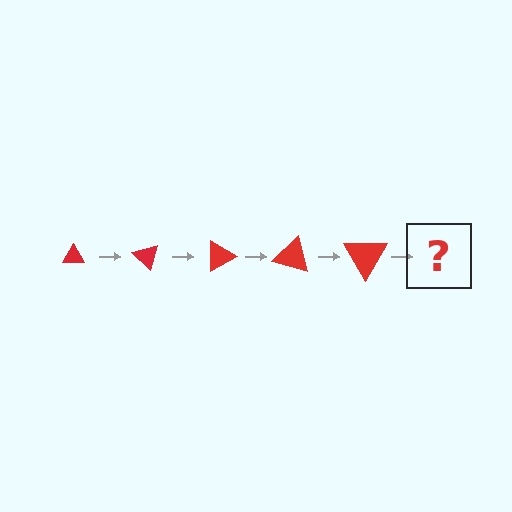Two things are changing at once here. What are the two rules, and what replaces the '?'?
The two rules are that the triangle grows larger each step and it rotates 45 degrees each step. The '?' should be a triangle, larger than the previous one and rotated 225 degrees from the start.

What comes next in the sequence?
The next element should be a triangle, larger than the previous one and rotated 225 degrees from the start.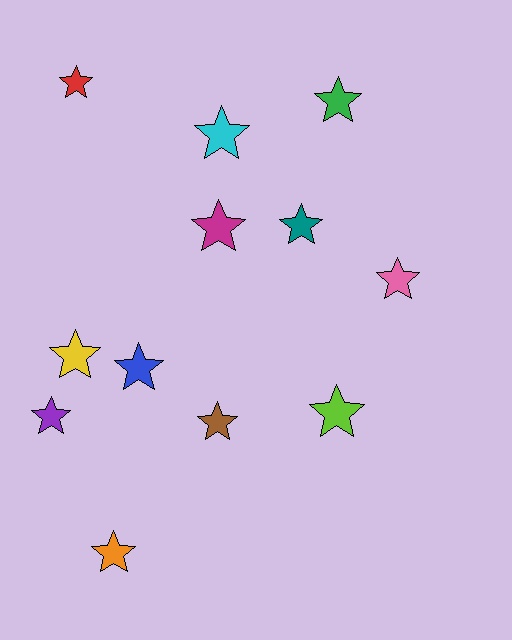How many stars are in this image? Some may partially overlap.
There are 12 stars.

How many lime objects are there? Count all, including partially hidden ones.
There is 1 lime object.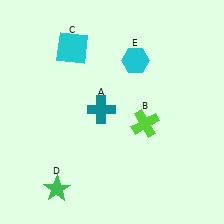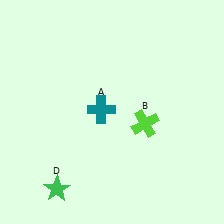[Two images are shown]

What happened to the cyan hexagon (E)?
The cyan hexagon (E) was removed in Image 2. It was in the top-right area of Image 1.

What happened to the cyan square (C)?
The cyan square (C) was removed in Image 2. It was in the top-left area of Image 1.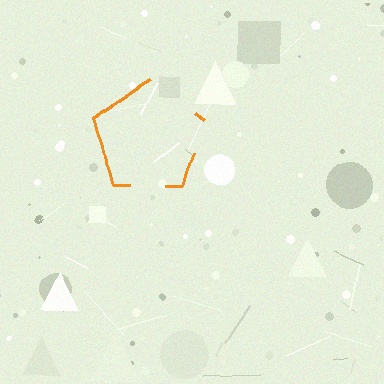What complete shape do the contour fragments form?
The contour fragments form a pentagon.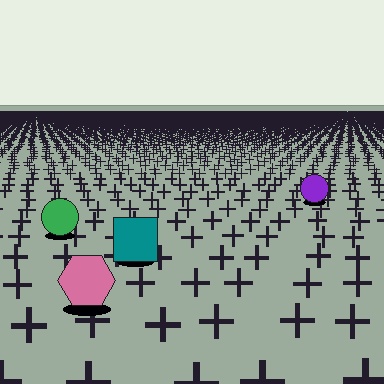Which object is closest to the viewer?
The pink hexagon is closest. The texture marks near it are larger and more spread out.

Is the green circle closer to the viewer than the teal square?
No. The teal square is closer — you can tell from the texture gradient: the ground texture is coarser near it.